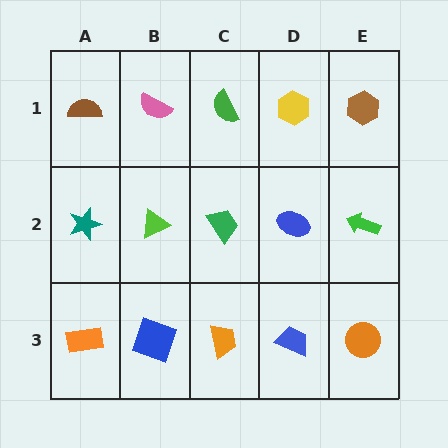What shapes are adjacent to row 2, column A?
A brown semicircle (row 1, column A), an orange rectangle (row 3, column A), a lime triangle (row 2, column B).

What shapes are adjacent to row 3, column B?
A lime triangle (row 2, column B), an orange rectangle (row 3, column A), an orange trapezoid (row 3, column C).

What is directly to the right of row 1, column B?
A green semicircle.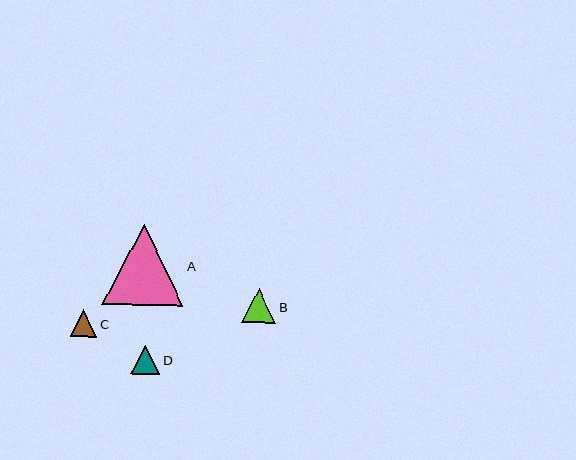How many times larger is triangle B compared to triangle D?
Triangle B is approximately 1.2 times the size of triangle D.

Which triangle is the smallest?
Triangle C is the smallest with a size of approximately 27 pixels.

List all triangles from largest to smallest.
From largest to smallest: A, B, D, C.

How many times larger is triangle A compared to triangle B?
Triangle A is approximately 2.4 times the size of triangle B.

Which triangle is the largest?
Triangle A is the largest with a size of approximately 81 pixels.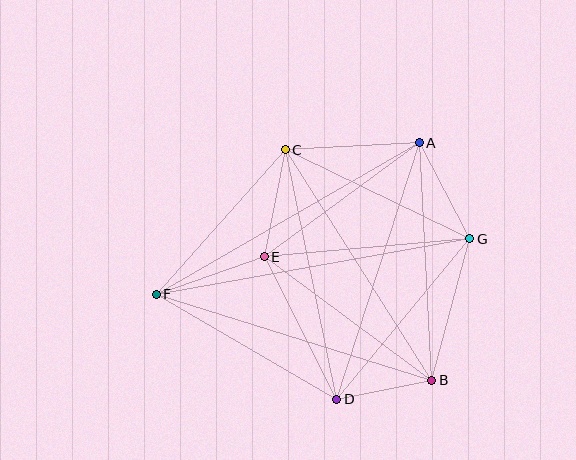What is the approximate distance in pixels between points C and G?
The distance between C and G is approximately 205 pixels.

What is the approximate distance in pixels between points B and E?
The distance between B and E is approximately 208 pixels.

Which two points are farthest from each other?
Points F and G are farthest from each other.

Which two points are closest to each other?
Points B and D are closest to each other.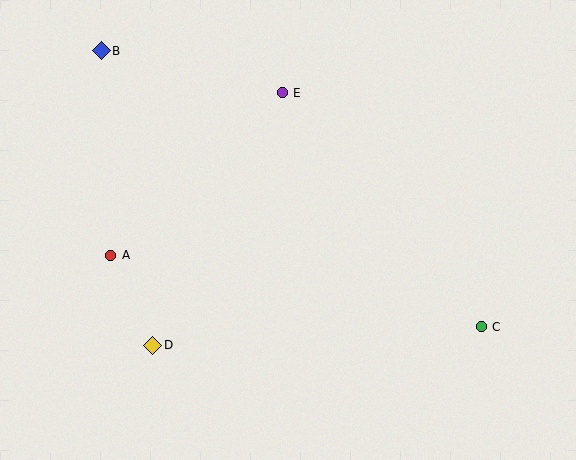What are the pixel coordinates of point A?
Point A is at (110, 255).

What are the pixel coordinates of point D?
Point D is at (153, 345).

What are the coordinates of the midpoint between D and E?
The midpoint between D and E is at (217, 219).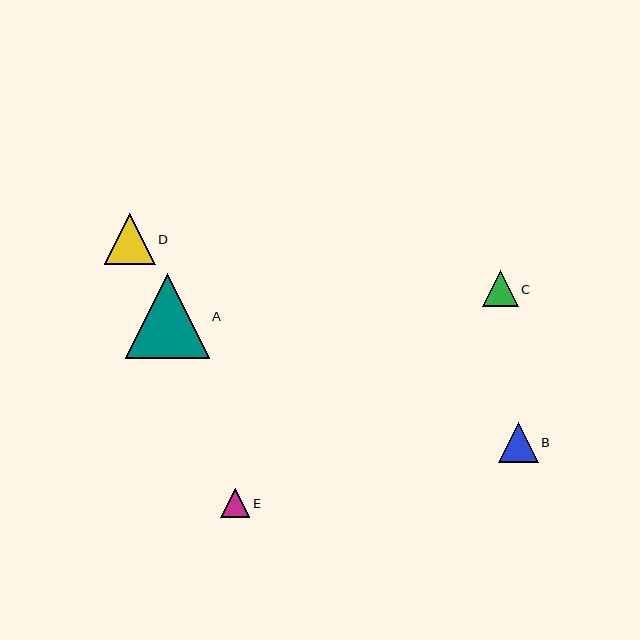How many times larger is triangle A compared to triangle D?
Triangle A is approximately 1.7 times the size of triangle D.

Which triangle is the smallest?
Triangle E is the smallest with a size of approximately 29 pixels.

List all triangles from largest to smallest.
From largest to smallest: A, D, B, C, E.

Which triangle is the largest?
Triangle A is the largest with a size of approximately 84 pixels.